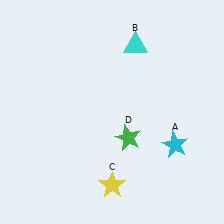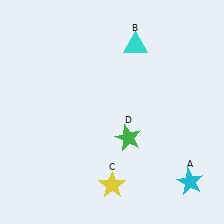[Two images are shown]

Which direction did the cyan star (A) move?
The cyan star (A) moved down.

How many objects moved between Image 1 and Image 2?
1 object moved between the two images.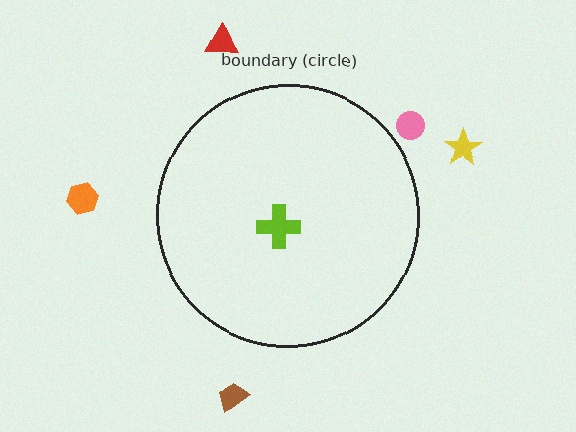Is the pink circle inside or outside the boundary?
Outside.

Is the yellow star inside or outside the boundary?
Outside.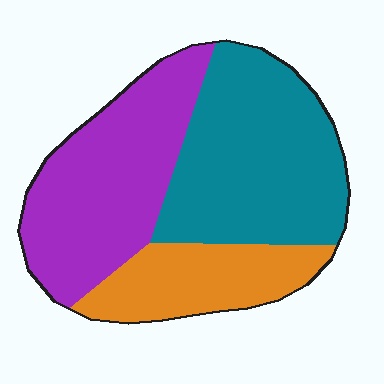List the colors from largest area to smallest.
From largest to smallest: teal, purple, orange.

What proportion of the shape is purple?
Purple covers roughly 35% of the shape.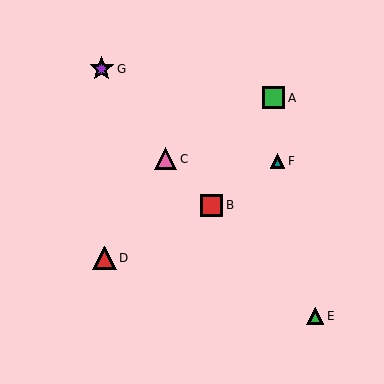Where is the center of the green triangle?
The center of the green triangle is at (315, 316).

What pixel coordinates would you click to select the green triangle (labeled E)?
Click at (315, 316) to select the green triangle E.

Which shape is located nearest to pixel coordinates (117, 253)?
The red triangle (labeled D) at (105, 258) is nearest to that location.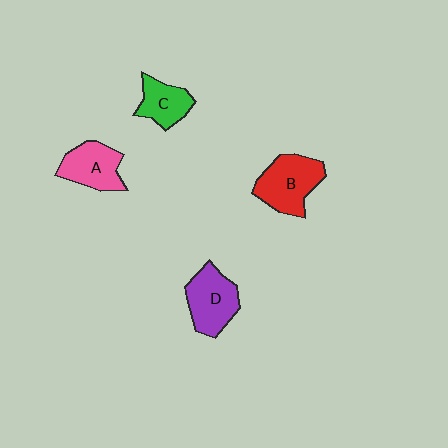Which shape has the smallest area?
Shape C (green).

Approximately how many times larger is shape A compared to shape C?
Approximately 1.2 times.